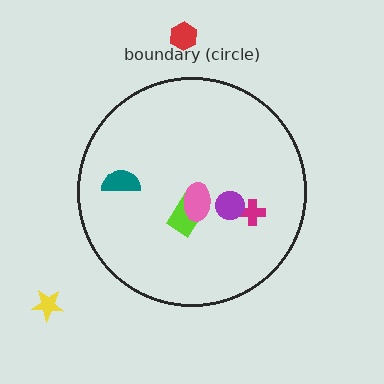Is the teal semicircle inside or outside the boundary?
Inside.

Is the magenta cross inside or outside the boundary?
Inside.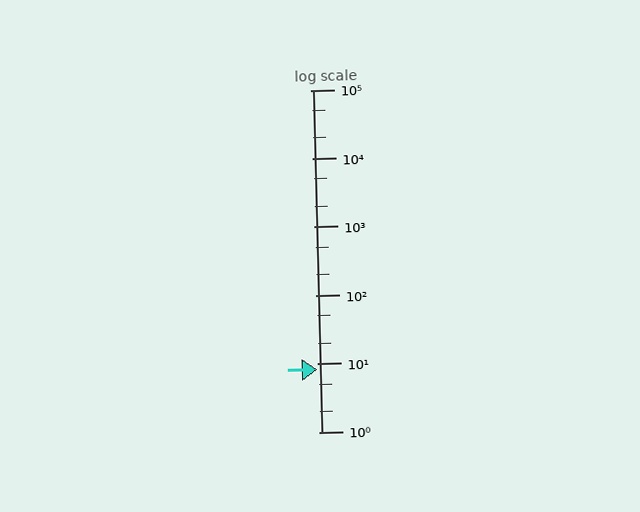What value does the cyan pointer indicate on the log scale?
The pointer indicates approximately 8.2.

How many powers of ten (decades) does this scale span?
The scale spans 5 decades, from 1 to 100000.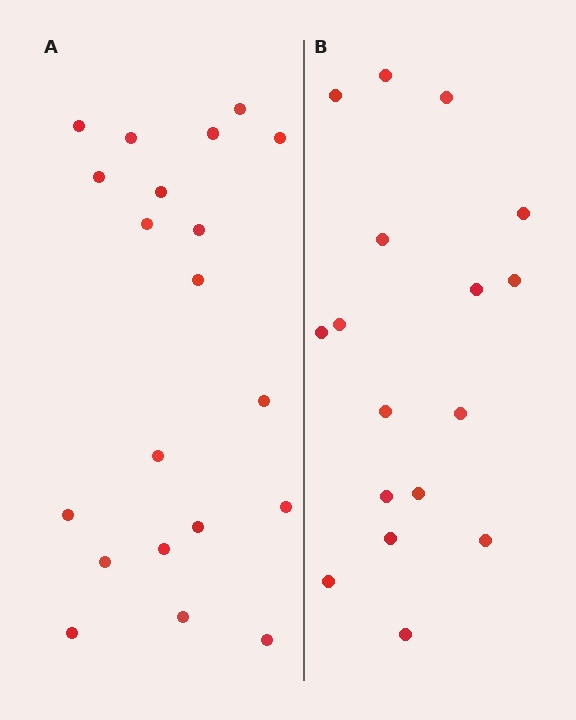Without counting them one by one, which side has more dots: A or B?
Region A (the left region) has more dots.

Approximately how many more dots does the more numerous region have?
Region A has just a few more — roughly 2 or 3 more dots than region B.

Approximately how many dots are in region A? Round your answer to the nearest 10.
About 20 dots.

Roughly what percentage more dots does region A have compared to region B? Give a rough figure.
About 20% more.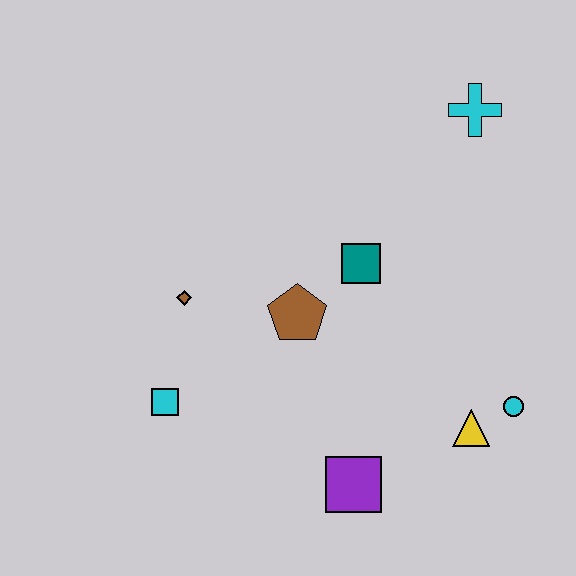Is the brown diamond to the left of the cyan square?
No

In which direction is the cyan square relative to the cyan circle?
The cyan square is to the left of the cyan circle.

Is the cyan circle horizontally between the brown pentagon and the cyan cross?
No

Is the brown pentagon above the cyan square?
Yes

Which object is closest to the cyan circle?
The yellow triangle is closest to the cyan circle.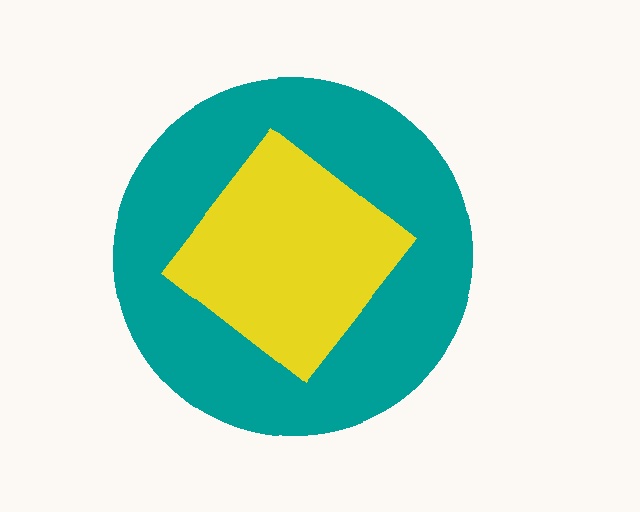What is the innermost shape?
The yellow diamond.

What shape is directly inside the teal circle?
The yellow diamond.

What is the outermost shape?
The teal circle.